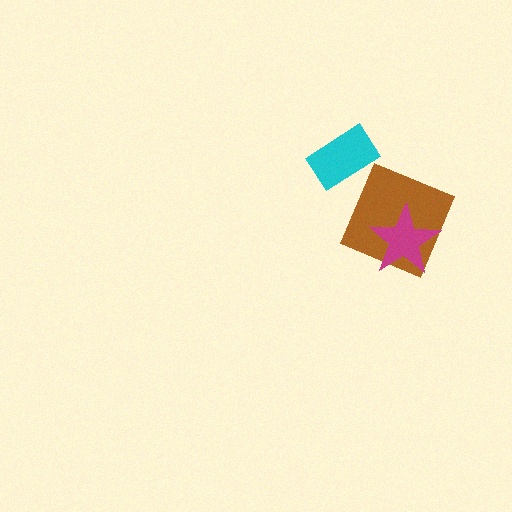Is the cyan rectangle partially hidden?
No, no other shape covers it.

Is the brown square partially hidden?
Yes, it is partially covered by another shape.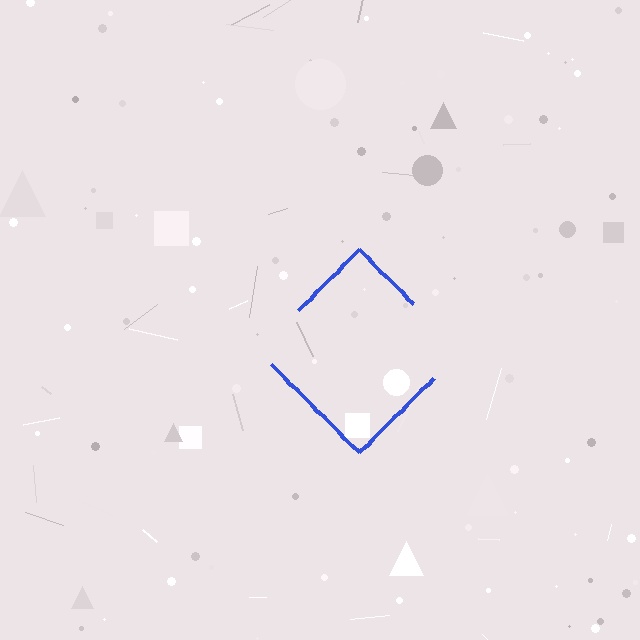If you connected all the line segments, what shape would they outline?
They would outline a diamond.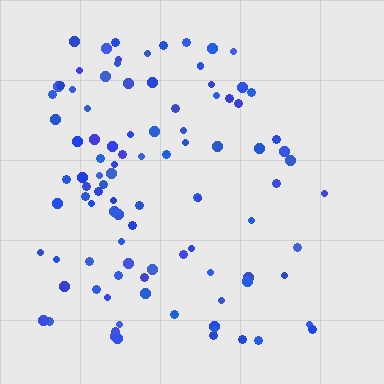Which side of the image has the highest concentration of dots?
The left.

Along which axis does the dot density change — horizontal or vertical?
Horizontal.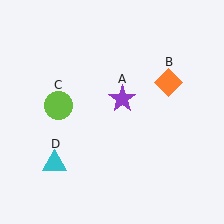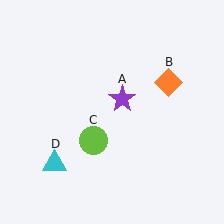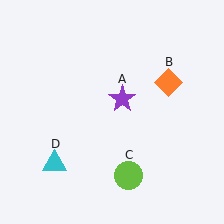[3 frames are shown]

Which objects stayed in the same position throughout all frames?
Purple star (object A) and orange diamond (object B) and cyan triangle (object D) remained stationary.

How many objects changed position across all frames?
1 object changed position: lime circle (object C).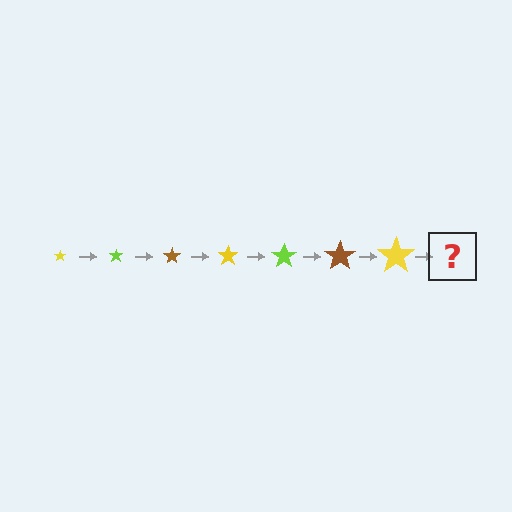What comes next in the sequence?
The next element should be a lime star, larger than the previous one.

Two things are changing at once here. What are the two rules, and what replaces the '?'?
The two rules are that the star grows larger each step and the color cycles through yellow, lime, and brown. The '?' should be a lime star, larger than the previous one.